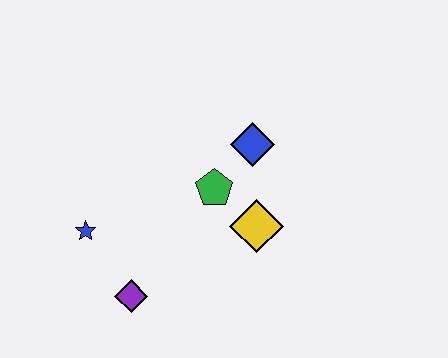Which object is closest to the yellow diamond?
The green pentagon is closest to the yellow diamond.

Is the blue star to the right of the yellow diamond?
No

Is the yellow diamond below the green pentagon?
Yes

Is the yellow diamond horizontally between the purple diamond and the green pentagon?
No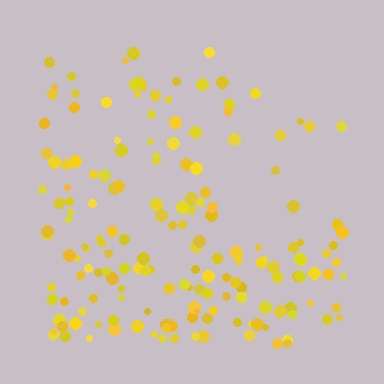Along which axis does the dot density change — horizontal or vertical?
Vertical.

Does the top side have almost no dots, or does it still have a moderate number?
Still a moderate number, just noticeably fewer than the bottom.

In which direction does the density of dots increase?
From top to bottom, with the bottom side densest.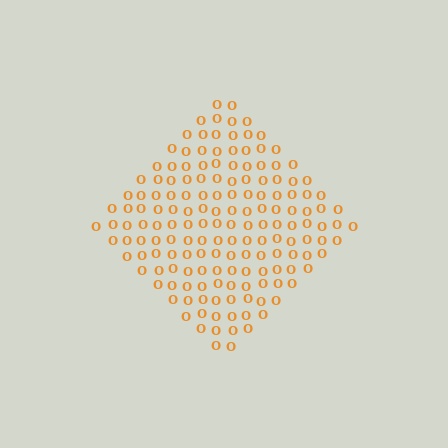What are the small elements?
The small elements are letter O's.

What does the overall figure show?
The overall figure shows a diamond.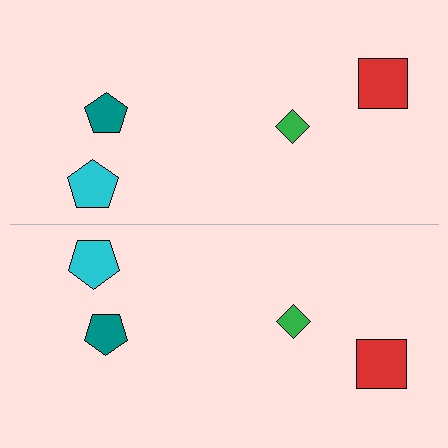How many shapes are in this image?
There are 8 shapes in this image.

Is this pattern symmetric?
Yes, this pattern has bilateral (reflection) symmetry.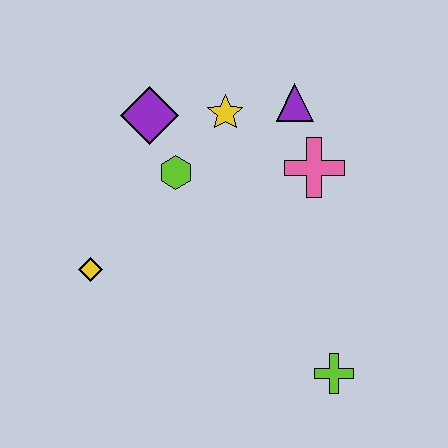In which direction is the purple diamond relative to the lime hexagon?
The purple diamond is above the lime hexagon.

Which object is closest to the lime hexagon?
The purple diamond is closest to the lime hexagon.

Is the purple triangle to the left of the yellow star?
No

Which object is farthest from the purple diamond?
The lime cross is farthest from the purple diamond.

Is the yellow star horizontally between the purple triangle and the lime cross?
No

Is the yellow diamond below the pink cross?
Yes